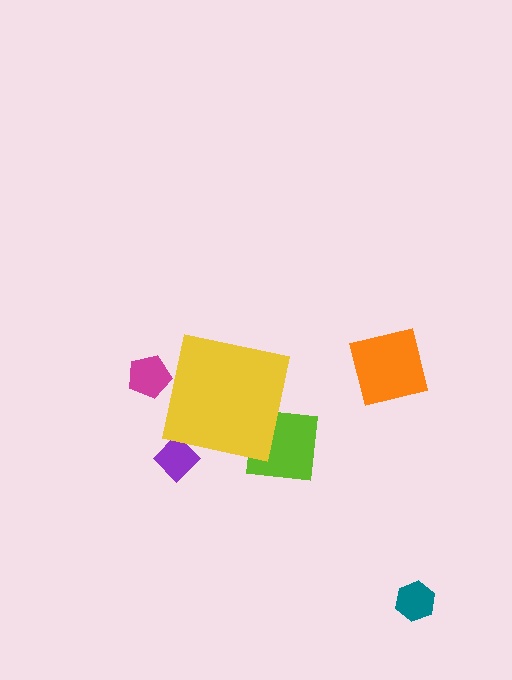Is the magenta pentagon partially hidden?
Yes, the magenta pentagon is partially hidden behind the yellow square.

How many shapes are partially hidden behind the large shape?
3 shapes are partially hidden.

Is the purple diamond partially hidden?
Yes, the purple diamond is partially hidden behind the yellow square.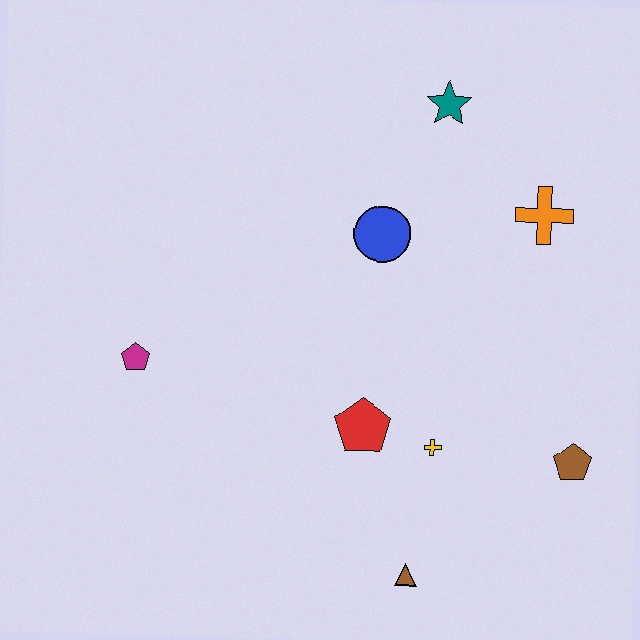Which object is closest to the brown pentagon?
The yellow cross is closest to the brown pentagon.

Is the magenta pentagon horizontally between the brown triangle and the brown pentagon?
No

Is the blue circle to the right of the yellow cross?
No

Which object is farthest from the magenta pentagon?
The brown pentagon is farthest from the magenta pentagon.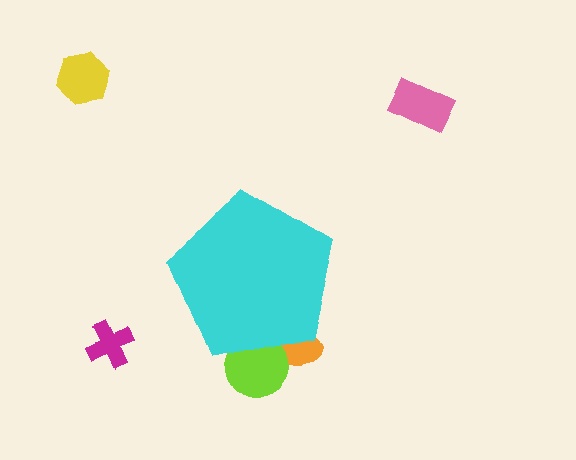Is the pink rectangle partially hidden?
No, the pink rectangle is fully visible.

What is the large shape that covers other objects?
A cyan pentagon.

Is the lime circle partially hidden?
Yes, the lime circle is partially hidden behind the cyan pentagon.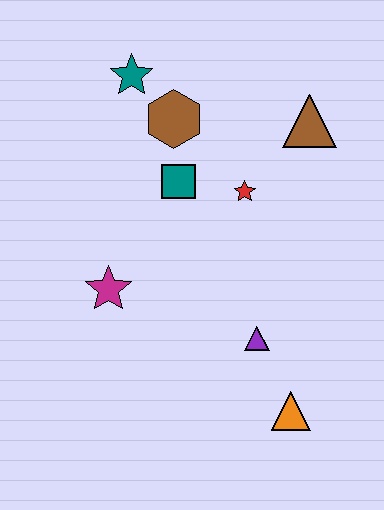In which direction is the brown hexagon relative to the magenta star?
The brown hexagon is above the magenta star.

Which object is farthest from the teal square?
The orange triangle is farthest from the teal square.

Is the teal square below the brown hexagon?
Yes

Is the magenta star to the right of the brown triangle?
No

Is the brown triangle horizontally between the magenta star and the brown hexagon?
No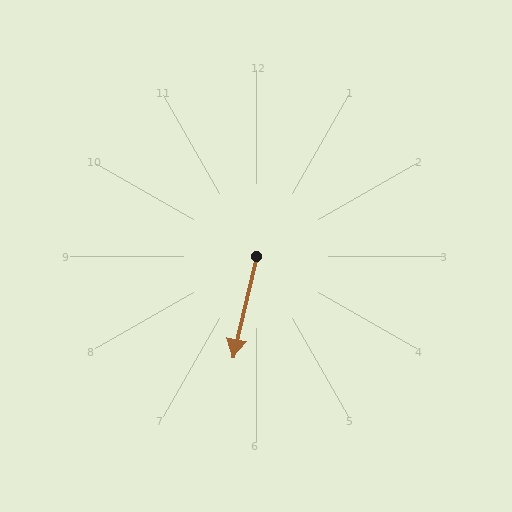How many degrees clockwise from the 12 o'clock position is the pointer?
Approximately 193 degrees.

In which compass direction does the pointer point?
South.